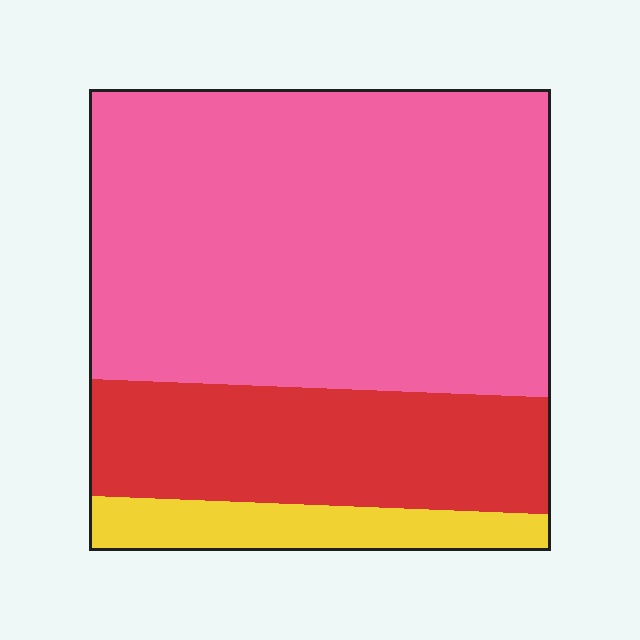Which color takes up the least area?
Yellow, at roughly 10%.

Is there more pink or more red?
Pink.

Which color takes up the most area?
Pink, at roughly 65%.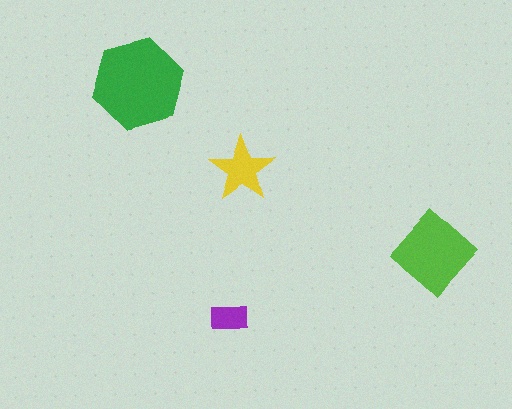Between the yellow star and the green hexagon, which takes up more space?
The green hexagon.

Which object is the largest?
The green hexagon.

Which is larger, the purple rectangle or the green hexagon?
The green hexagon.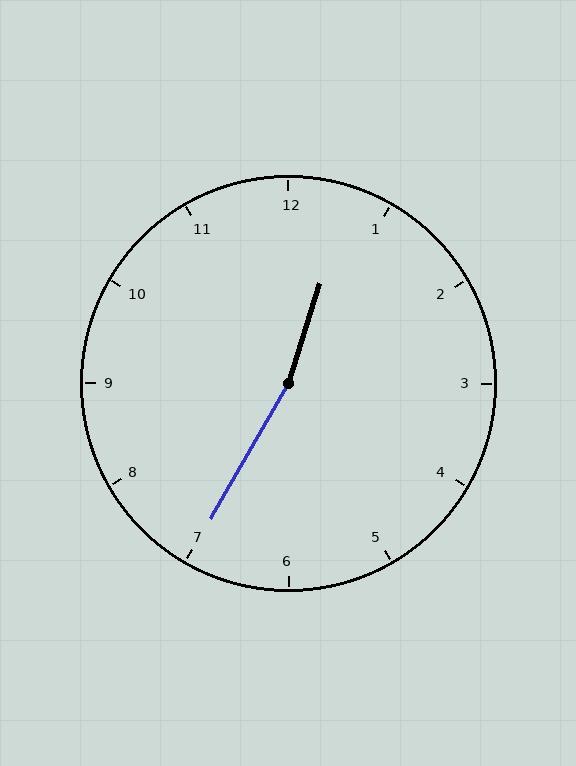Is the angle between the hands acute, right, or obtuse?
It is obtuse.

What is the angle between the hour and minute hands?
Approximately 168 degrees.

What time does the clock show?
12:35.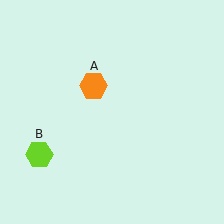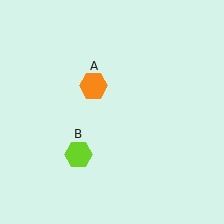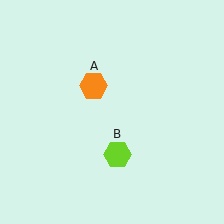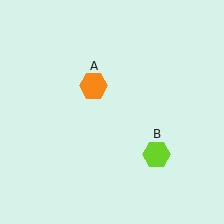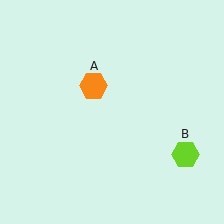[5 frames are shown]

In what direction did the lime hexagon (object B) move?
The lime hexagon (object B) moved right.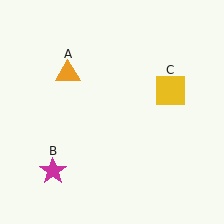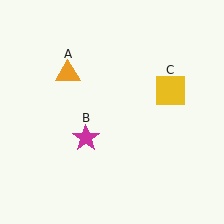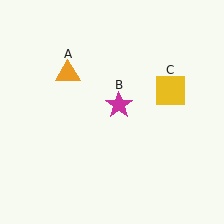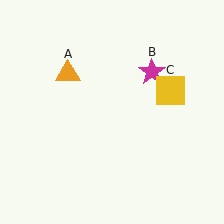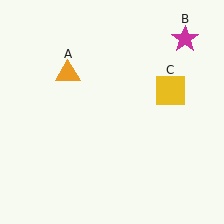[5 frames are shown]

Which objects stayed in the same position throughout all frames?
Orange triangle (object A) and yellow square (object C) remained stationary.